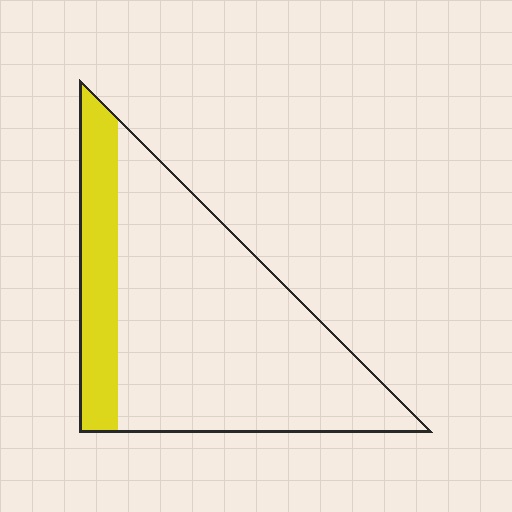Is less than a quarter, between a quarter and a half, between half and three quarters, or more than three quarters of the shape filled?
Less than a quarter.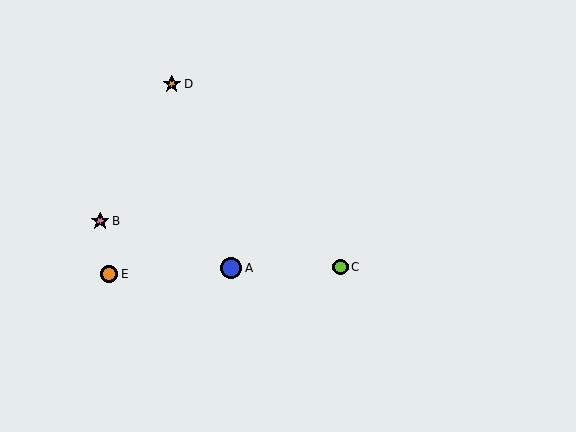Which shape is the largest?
The blue circle (labeled A) is the largest.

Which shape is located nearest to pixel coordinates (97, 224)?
The pink star (labeled B) at (100, 221) is nearest to that location.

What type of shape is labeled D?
Shape D is an orange star.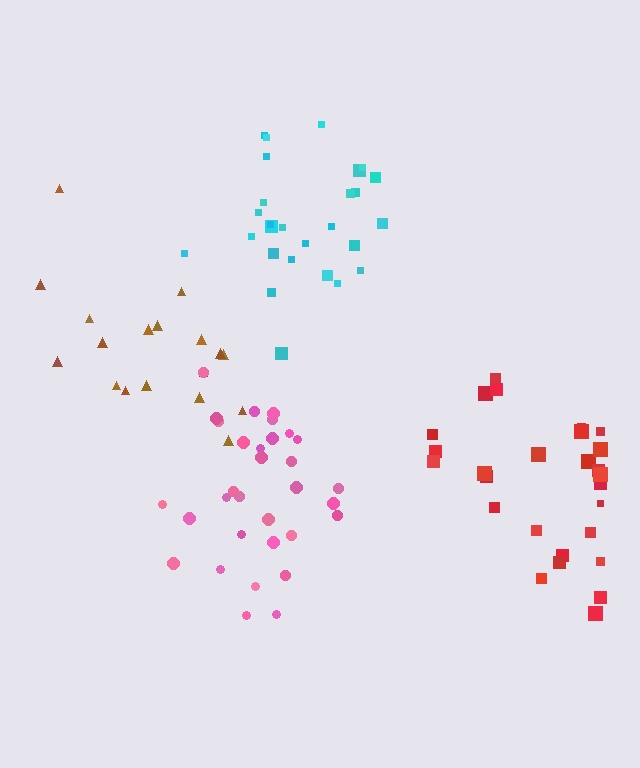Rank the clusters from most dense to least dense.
pink, red, cyan, brown.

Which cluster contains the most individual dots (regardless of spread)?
Pink (32).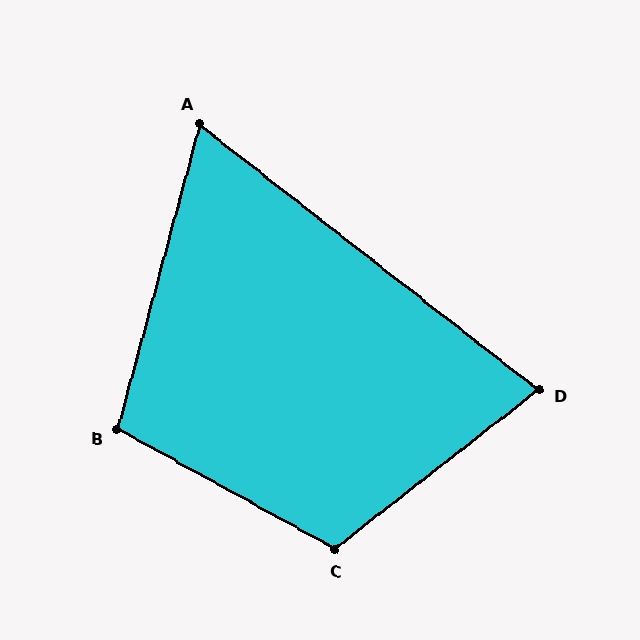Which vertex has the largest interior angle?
C, at approximately 113 degrees.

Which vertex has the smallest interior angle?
A, at approximately 67 degrees.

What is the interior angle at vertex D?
Approximately 76 degrees (acute).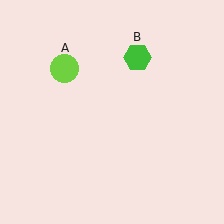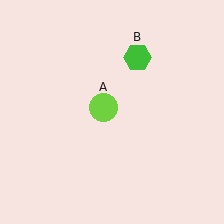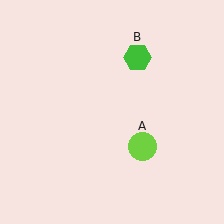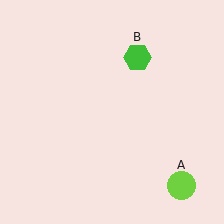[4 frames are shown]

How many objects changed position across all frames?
1 object changed position: lime circle (object A).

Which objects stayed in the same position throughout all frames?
Green hexagon (object B) remained stationary.